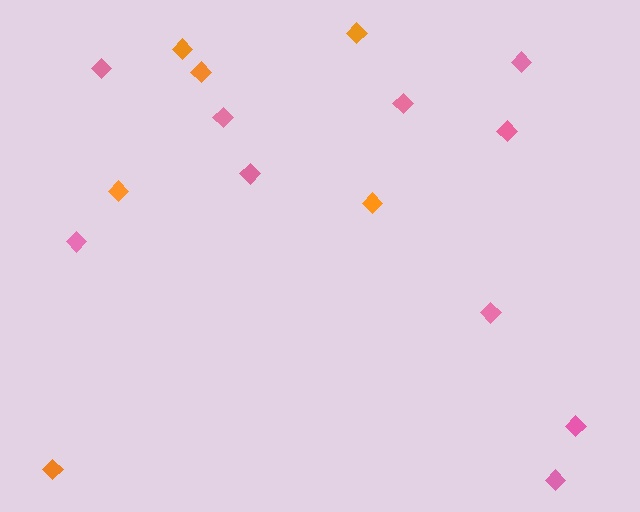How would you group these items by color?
There are 2 groups: one group of orange diamonds (6) and one group of pink diamonds (10).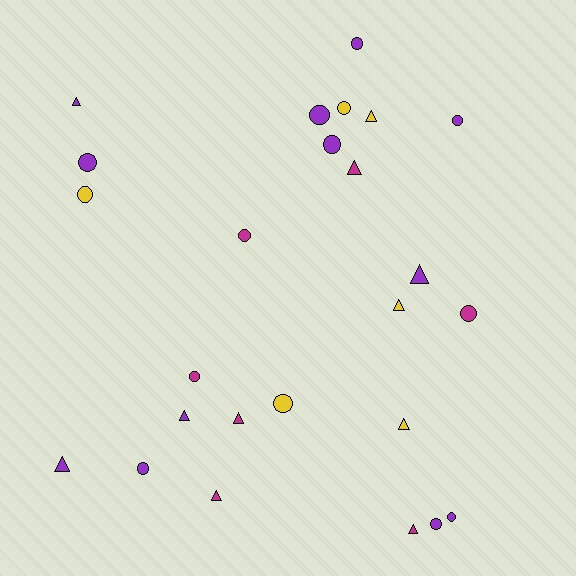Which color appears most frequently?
Purple, with 12 objects.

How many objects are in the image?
There are 25 objects.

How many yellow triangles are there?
There are 3 yellow triangles.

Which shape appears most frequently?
Circle, with 14 objects.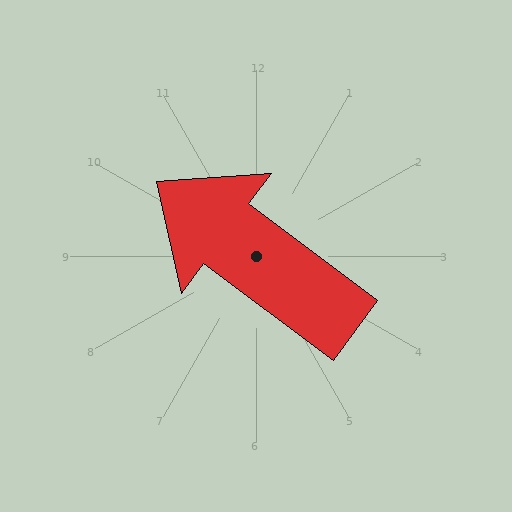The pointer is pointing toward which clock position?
Roughly 10 o'clock.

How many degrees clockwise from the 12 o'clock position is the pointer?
Approximately 307 degrees.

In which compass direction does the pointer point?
Northwest.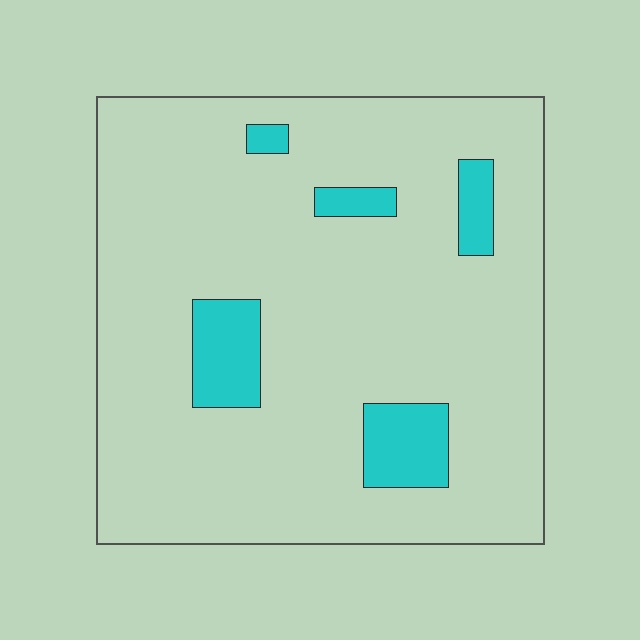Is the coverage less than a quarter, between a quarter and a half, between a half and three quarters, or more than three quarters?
Less than a quarter.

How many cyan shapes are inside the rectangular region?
5.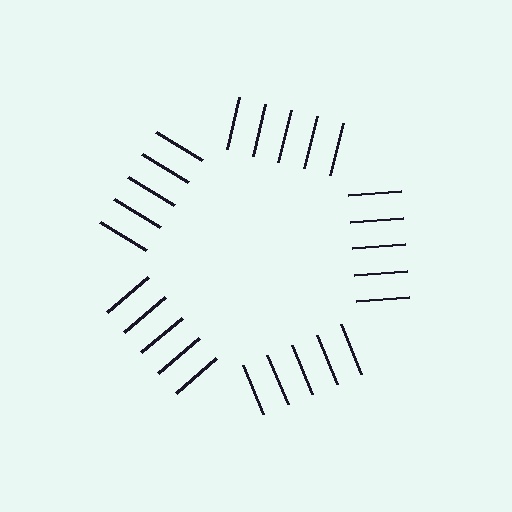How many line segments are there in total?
25 — 5 along each of the 5 edges.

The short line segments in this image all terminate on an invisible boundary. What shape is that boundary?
An illusory pentagon — the line segments terminate on its edges but no continuous stroke is drawn.